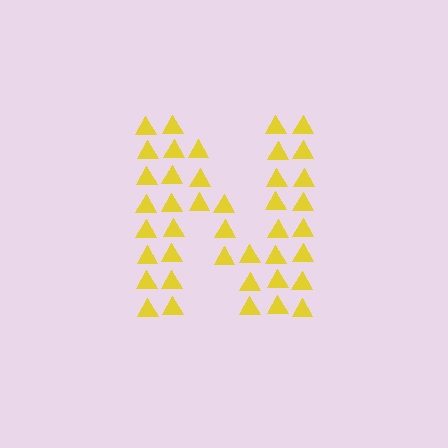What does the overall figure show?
The overall figure shows the letter N.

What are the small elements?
The small elements are triangles.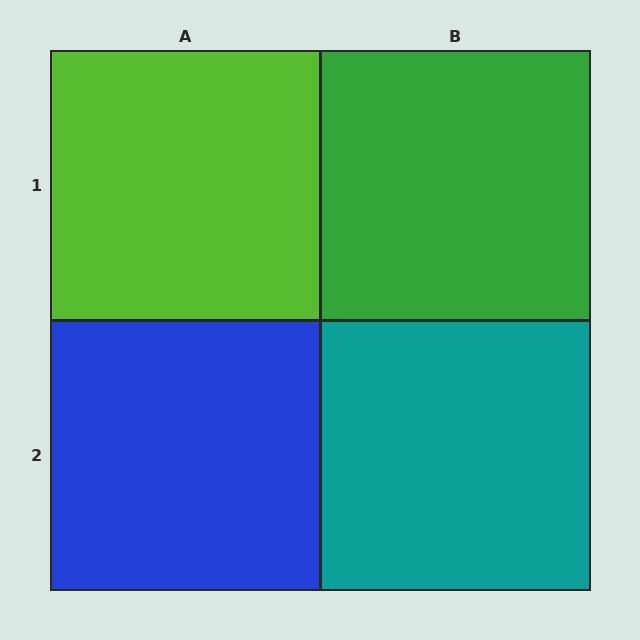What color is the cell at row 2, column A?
Blue.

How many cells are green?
1 cell is green.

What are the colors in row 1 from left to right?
Lime, green.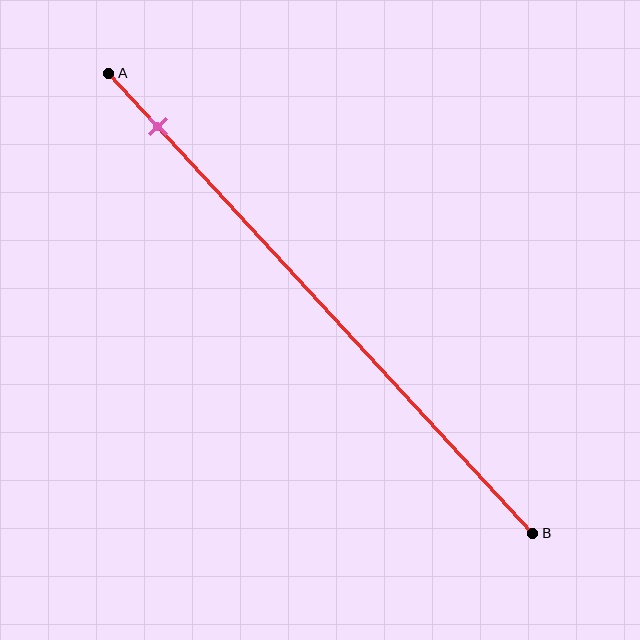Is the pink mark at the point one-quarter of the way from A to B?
No, the mark is at about 10% from A, not at the 25% one-quarter point.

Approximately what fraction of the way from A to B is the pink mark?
The pink mark is approximately 10% of the way from A to B.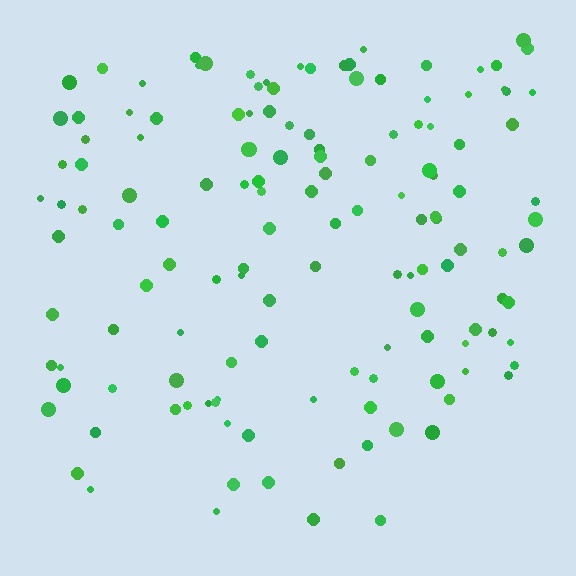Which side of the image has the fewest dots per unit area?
The bottom.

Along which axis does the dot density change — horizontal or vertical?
Vertical.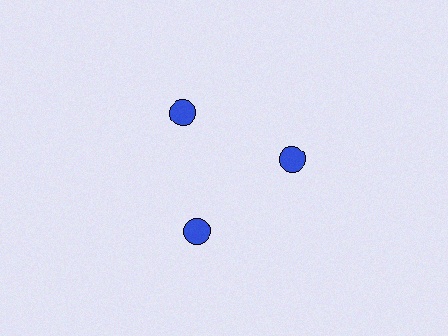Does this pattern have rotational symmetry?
Yes, this pattern has 3-fold rotational symmetry. It looks the same after rotating 120 degrees around the center.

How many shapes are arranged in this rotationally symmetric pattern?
There are 3 shapes, arranged in 3 groups of 1.